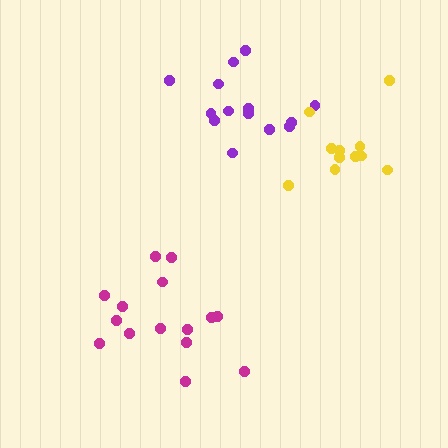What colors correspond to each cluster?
The clusters are colored: purple, magenta, yellow.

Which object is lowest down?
The magenta cluster is bottommost.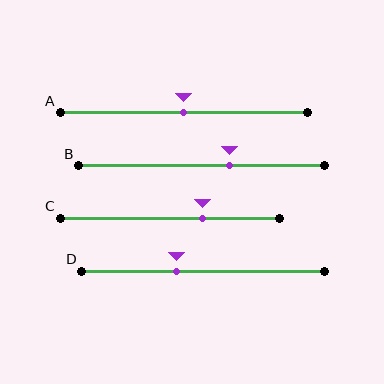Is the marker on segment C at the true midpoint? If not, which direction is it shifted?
No, the marker on segment C is shifted to the right by about 15% of the segment length.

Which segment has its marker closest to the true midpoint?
Segment A has its marker closest to the true midpoint.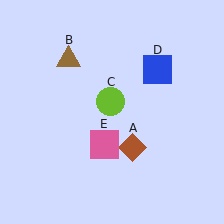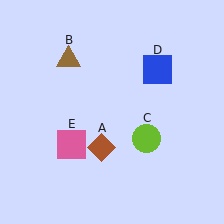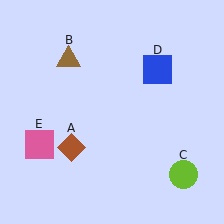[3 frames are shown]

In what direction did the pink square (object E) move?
The pink square (object E) moved left.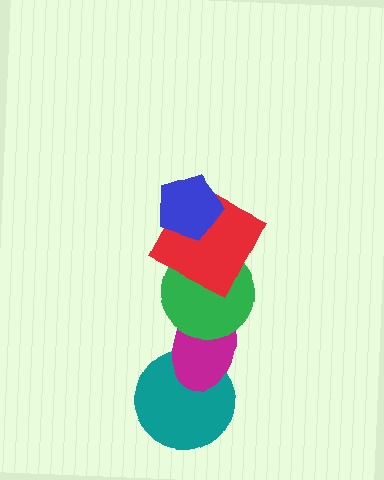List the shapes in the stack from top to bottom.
From top to bottom: the blue pentagon, the red square, the green circle, the magenta ellipse, the teal circle.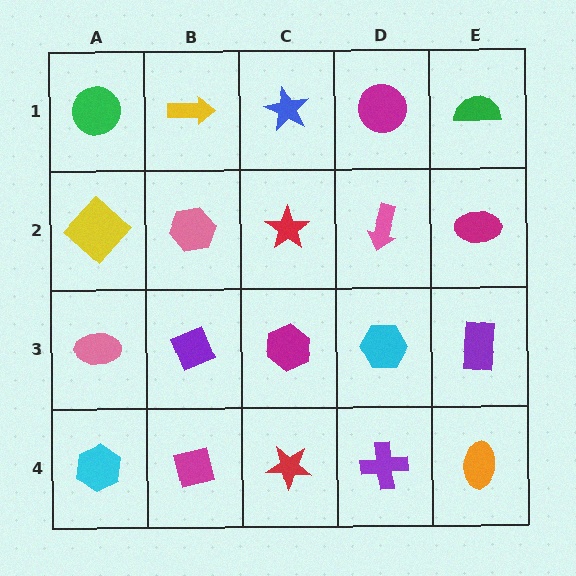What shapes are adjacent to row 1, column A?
A yellow diamond (row 2, column A), a yellow arrow (row 1, column B).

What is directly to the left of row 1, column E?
A magenta circle.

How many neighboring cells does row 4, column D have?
3.